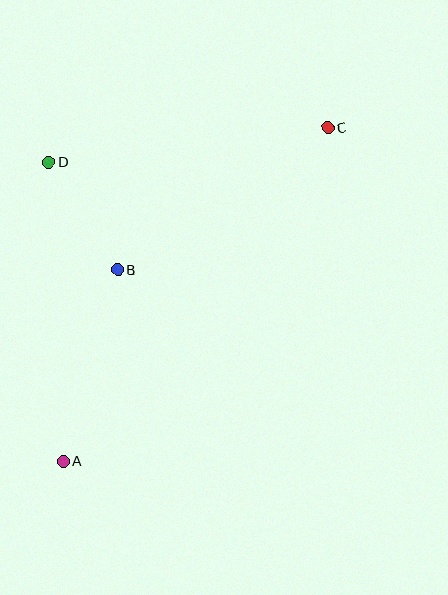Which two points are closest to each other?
Points B and D are closest to each other.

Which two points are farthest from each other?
Points A and C are farthest from each other.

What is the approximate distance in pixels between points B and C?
The distance between B and C is approximately 254 pixels.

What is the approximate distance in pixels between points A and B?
The distance between A and B is approximately 199 pixels.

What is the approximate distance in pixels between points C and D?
The distance between C and D is approximately 281 pixels.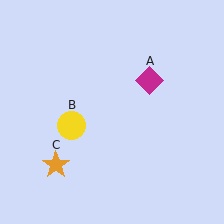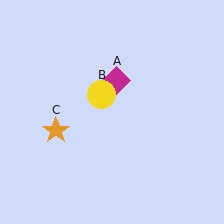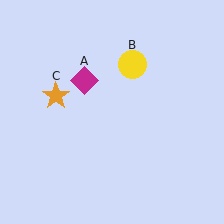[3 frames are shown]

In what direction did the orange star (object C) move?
The orange star (object C) moved up.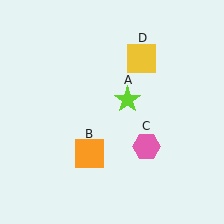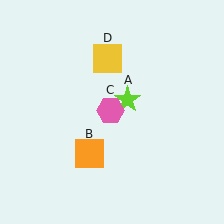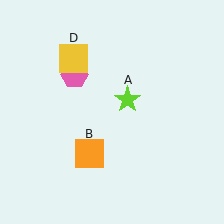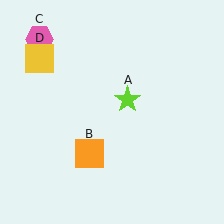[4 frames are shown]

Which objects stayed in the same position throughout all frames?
Lime star (object A) and orange square (object B) remained stationary.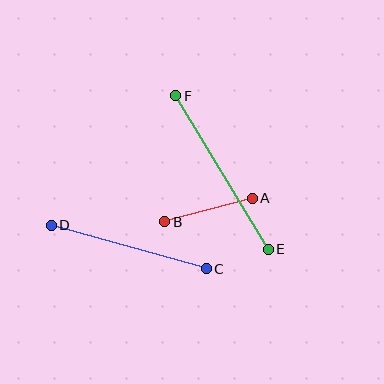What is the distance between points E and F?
The distance is approximately 179 pixels.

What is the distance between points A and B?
The distance is approximately 91 pixels.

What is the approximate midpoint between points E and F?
The midpoint is at approximately (222, 173) pixels.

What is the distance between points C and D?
The distance is approximately 161 pixels.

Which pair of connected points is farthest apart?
Points E and F are farthest apart.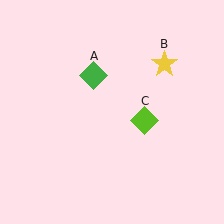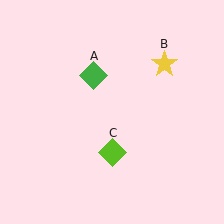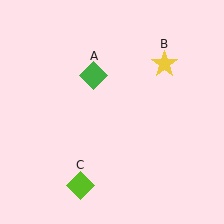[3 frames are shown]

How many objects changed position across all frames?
1 object changed position: lime diamond (object C).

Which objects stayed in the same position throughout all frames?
Green diamond (object A) and yellow star (object B) remained stationary.